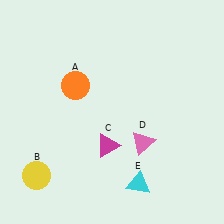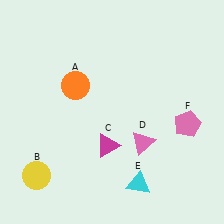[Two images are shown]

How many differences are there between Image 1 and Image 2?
There is 1 difference between the two images.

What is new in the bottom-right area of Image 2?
A pink pentagon (F) was added in the bottom-right area of Image 2.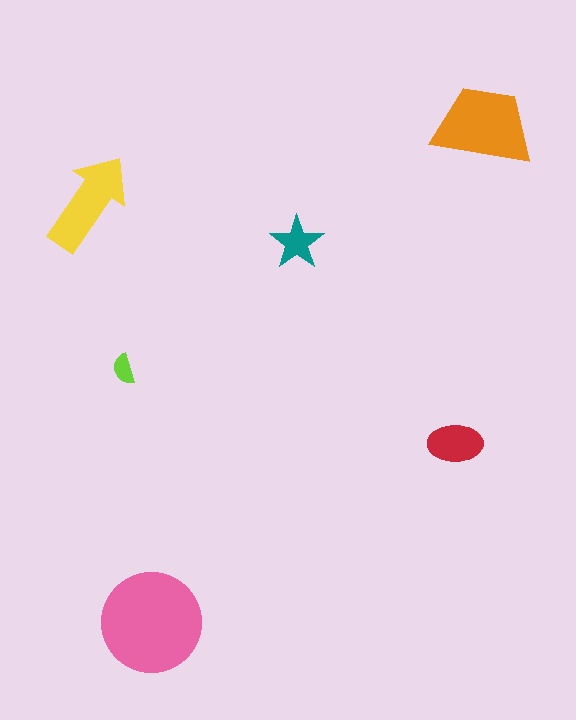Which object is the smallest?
The lime semicircle.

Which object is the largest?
The pink circle.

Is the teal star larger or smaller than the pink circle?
Smaller.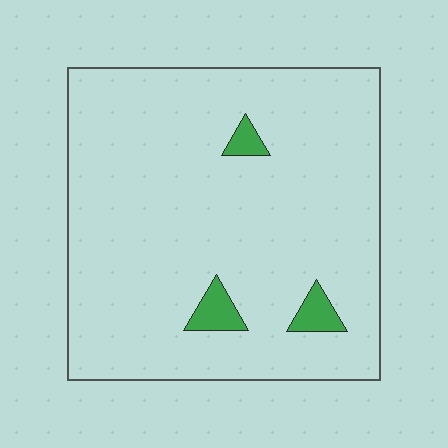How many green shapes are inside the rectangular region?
3.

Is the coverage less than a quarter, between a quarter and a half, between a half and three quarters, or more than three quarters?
Less than a quarter.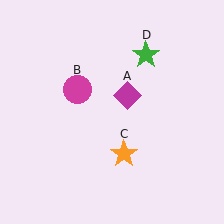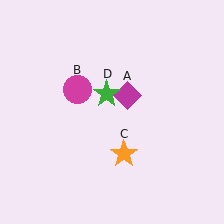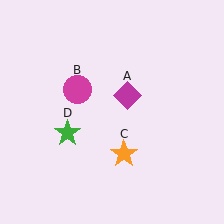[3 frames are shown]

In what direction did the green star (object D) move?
The green star (object D) moved down and to the left.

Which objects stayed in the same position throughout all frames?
Magenta diamond (object A) and magenta circle (object B) and orange star (object C) remained stationary.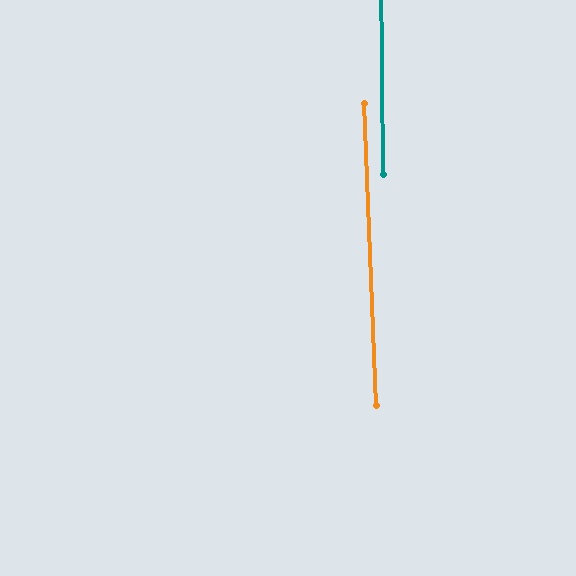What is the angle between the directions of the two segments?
Approximately 2 degrees.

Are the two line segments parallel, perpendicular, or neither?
Parallel — their directions differ by only 1.7°.